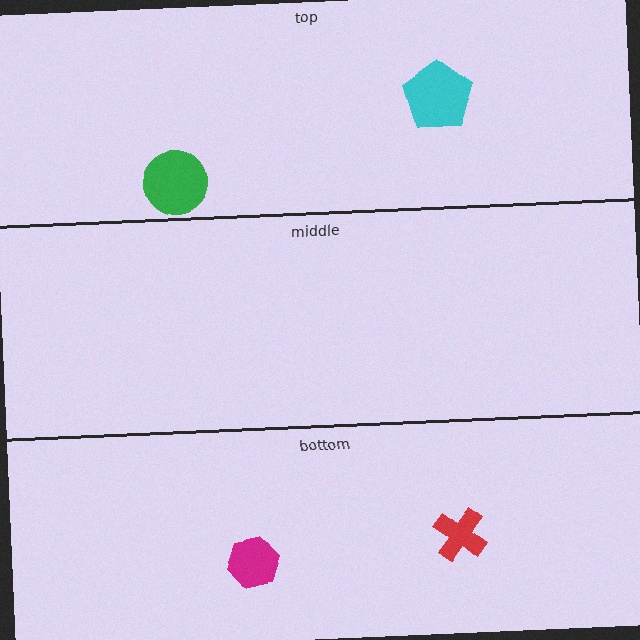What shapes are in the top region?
The cyan pentagon, the green circle.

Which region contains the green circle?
The top region.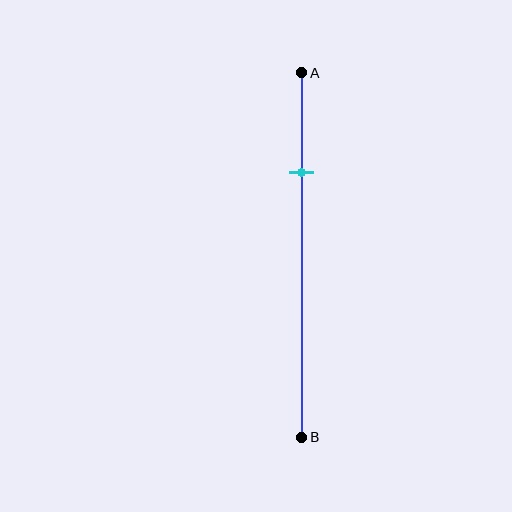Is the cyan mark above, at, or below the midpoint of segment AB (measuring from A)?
The cyan mark is above the midpoint of segment AB.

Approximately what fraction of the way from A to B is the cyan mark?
The cyan mark is approximately 25% of the way from A to B.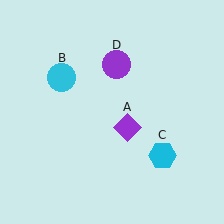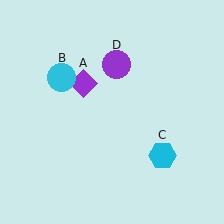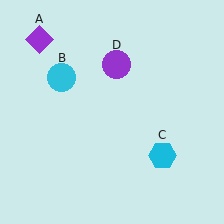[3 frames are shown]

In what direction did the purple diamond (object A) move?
The purple diamond (object A) moved up and to the left.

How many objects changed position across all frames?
1 object changed position: purple diamond (object A).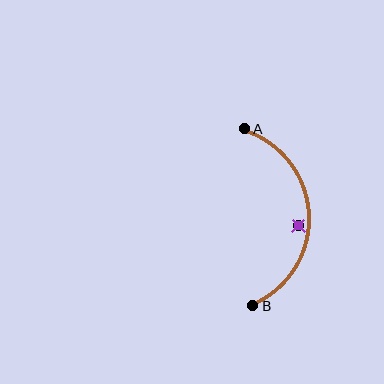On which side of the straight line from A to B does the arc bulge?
The arc bulges to the right of the straight line connecting A and B.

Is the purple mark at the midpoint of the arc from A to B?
No — the purple mark does not lie on the arc at all. It sits slightly inside the curve.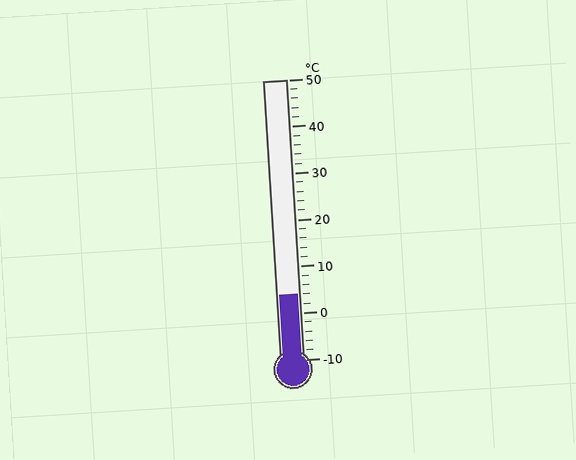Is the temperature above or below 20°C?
The temperature is below 20°C.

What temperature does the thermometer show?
The thermometer shows approximately 4°C.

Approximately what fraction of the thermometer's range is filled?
The thermometer is filled to approximately 25% of its range.